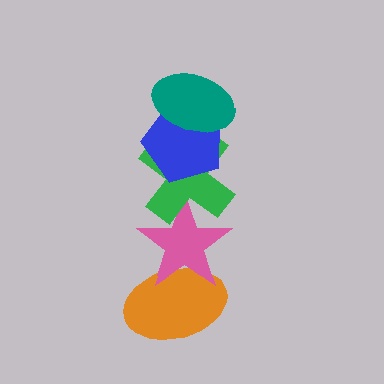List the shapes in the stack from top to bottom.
From top to bottom: the teal ellipse, the blue pentagon, the green cross, the pink star, the orange ellipse.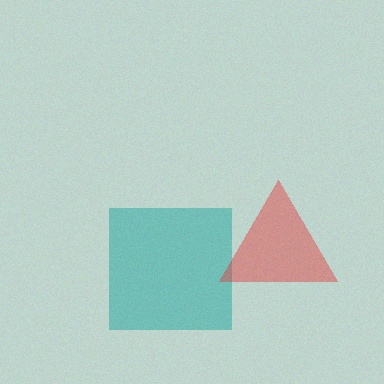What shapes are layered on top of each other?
The layered shapes are: a teal square, a red triangle.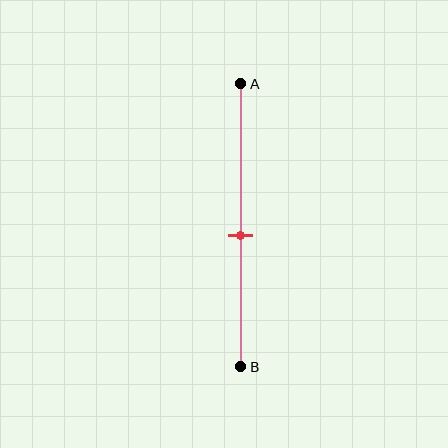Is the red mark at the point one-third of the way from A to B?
No, the mark is at about 55% from A, not at the 33% one-third point.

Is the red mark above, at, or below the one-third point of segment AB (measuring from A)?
The red mark is below the one-third point of segment AB.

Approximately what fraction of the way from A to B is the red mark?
The red mark is approximately 55% of the way from A to B.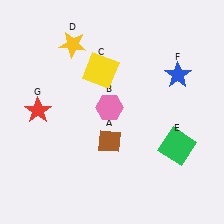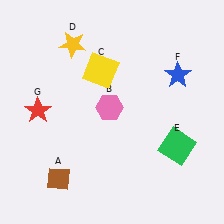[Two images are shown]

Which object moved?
The brown diamond (A) moved left.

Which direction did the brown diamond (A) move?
The brown diamond (A) moved left.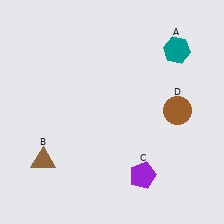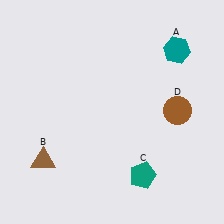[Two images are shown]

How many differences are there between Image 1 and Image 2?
There is 1 difference between the two images.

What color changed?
The pentagon (C) changed from purple in Image 1 to teal in Image 2.